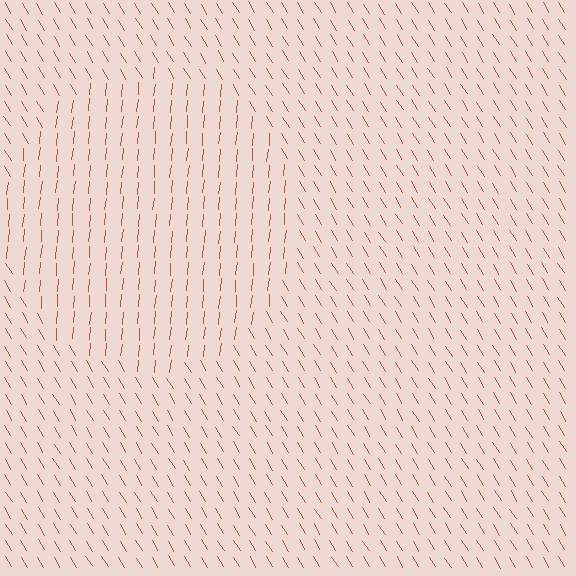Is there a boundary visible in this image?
Yes, there is a texture boundary formed by a change in line orientation.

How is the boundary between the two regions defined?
The boundary is defined purely by a change in line orientation (approximately 37 degrees difference). All lines are the same color and thickness.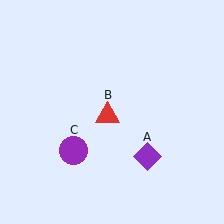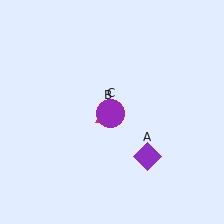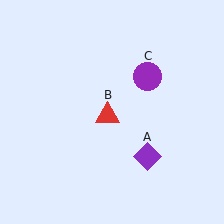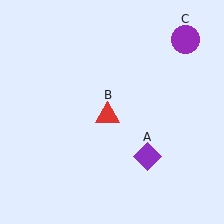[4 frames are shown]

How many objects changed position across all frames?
1 object changed position: purple circle (object C).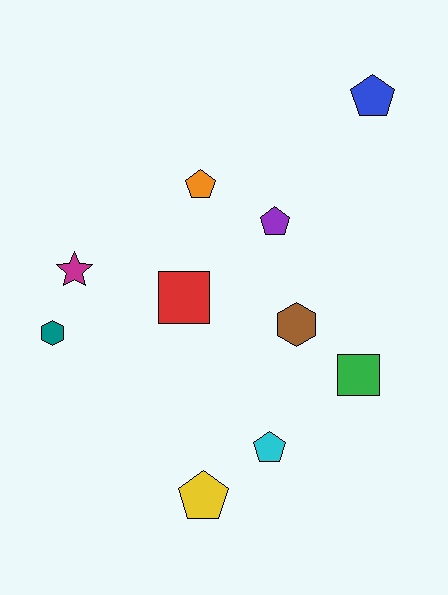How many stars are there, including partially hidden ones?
There is 1 star.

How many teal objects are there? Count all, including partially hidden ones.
There is 1 teal object.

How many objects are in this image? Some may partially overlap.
There are 10 objects.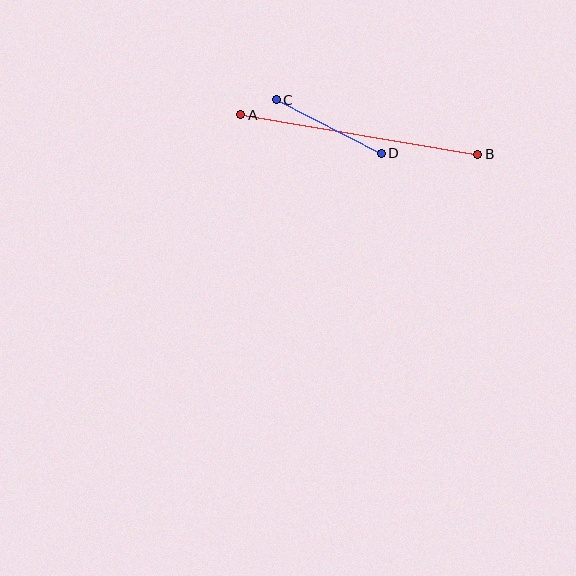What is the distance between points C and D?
The distance is approximately 118 pixels.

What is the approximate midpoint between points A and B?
The midpoint is at approximately (359, 135) pixels.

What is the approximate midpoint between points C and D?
The midpoint is at approximately (329, 126) pixels.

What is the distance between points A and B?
The distance is approximately 240 pixels.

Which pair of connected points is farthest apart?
Points A and B are farthest apart.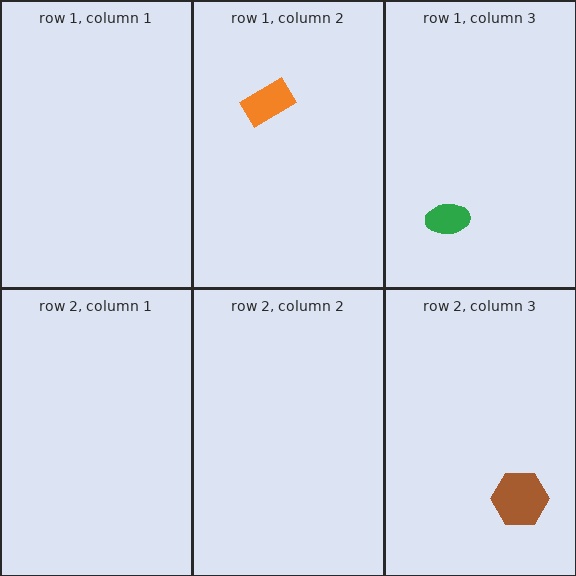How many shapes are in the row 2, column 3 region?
1.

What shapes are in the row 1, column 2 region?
The orange rectangle.